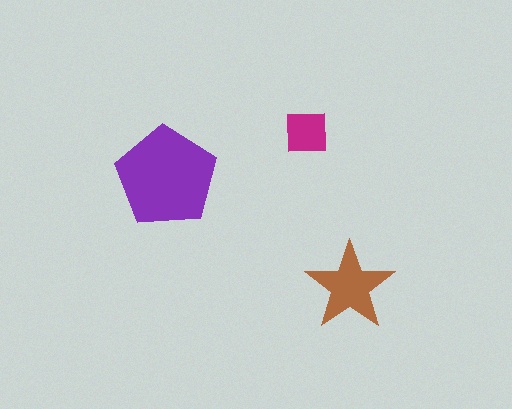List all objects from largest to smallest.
The purple pentagon, the brown star, the magenta square.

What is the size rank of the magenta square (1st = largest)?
3rd.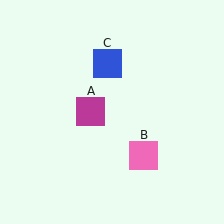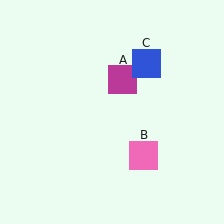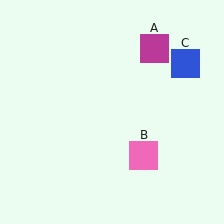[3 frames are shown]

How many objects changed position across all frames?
2 objects changed position: magenta square (object A), blue square (object C).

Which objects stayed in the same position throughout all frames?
Pink square (object B) remained stationary.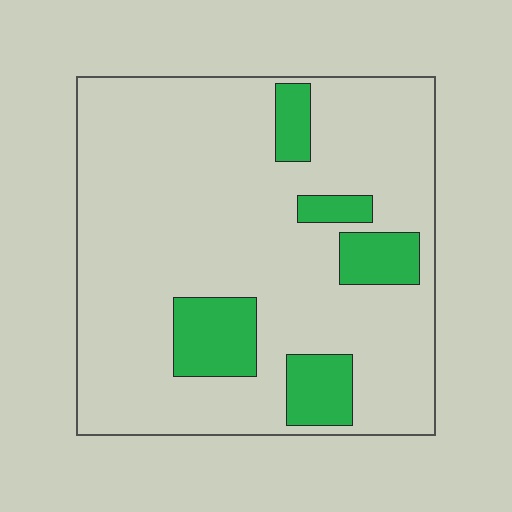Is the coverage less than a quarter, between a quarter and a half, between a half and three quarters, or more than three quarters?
Less than a quarter.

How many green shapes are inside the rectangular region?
5.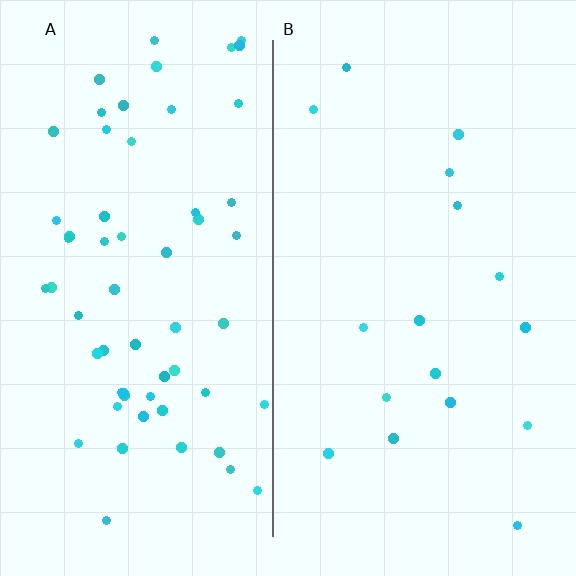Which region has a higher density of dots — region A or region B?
A (the left).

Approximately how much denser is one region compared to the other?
Approximately 3.6× — region A over region B.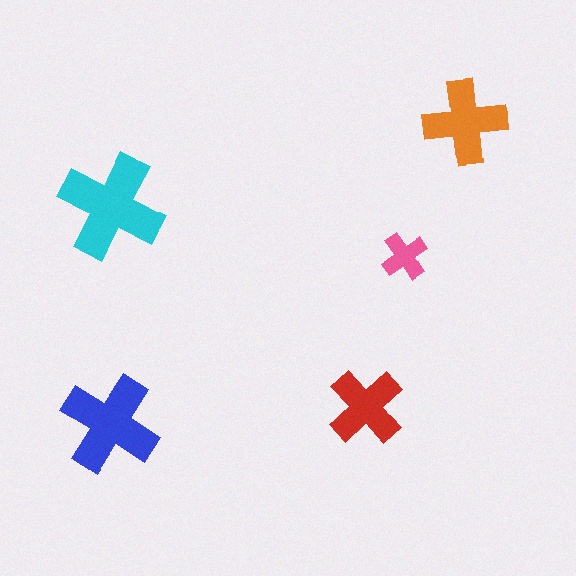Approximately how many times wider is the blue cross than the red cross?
About 1.5 times wider.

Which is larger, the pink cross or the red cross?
The red one.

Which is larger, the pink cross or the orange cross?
The orange one.